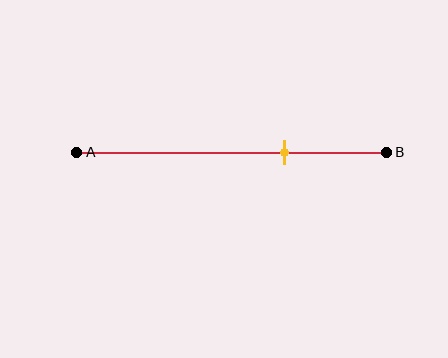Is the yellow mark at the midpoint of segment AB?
No, the mark is at about 65% from A, not at the 50% midpoint.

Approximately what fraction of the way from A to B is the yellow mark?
The yellow mark is approximately 65% of the way from A to B.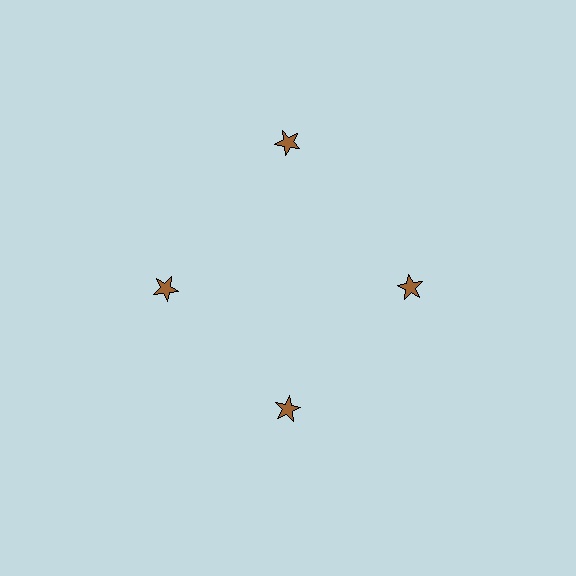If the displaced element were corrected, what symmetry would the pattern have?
It would have 4-fold rotational symmetry — the pattern would map onto itself every 90 degrees.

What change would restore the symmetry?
The symmetry would be restored by moving it inward, back onto the ring so that all 4 stars sit at equal angles and equal distance from the center.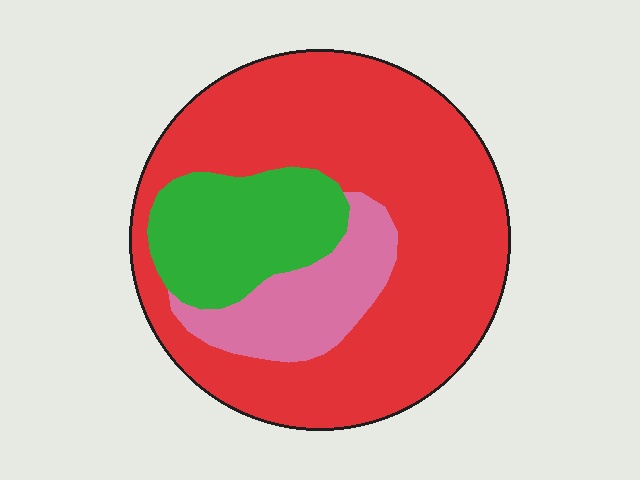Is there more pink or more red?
Red.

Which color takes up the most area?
Red, at roughly 65%.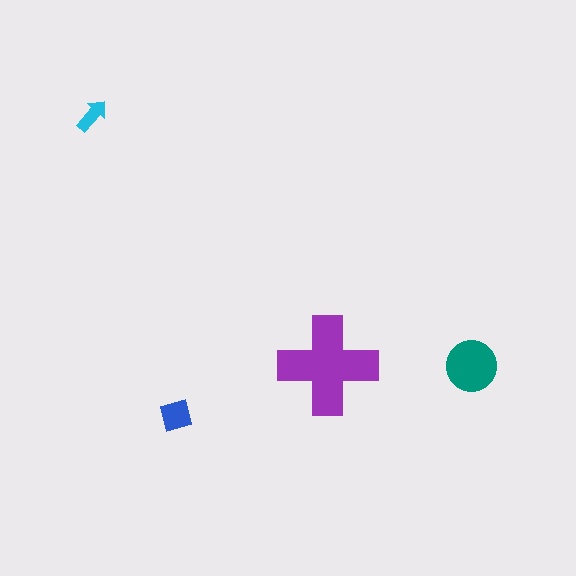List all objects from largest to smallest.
The purple cross, the teal circle, the blue square, the cyan arrow.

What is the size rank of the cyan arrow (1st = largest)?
4th.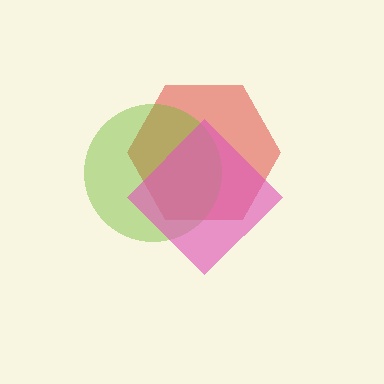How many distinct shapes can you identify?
There are 3 distinct shapes: a red hexagon, a lime circle, a pink diamond.